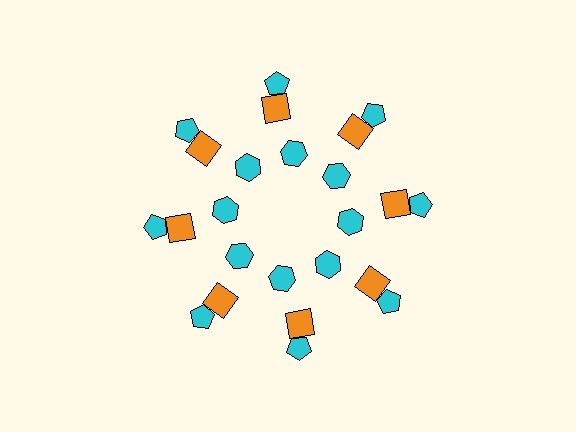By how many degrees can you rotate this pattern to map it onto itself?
The pattern maps onto itself every 45 degrees of rotation.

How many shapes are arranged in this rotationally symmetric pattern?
There are 24 shapes, arranged in 8 groups of 3.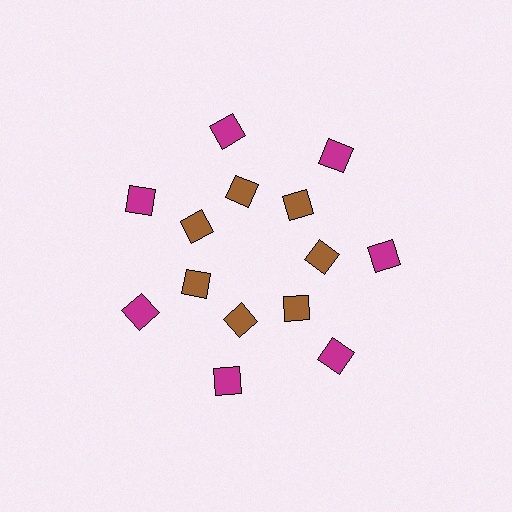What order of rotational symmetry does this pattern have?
This pattern has 7-fold rotational symmetry.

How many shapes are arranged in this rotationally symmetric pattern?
There are 14 shapes, arranged in 7 groups of 2.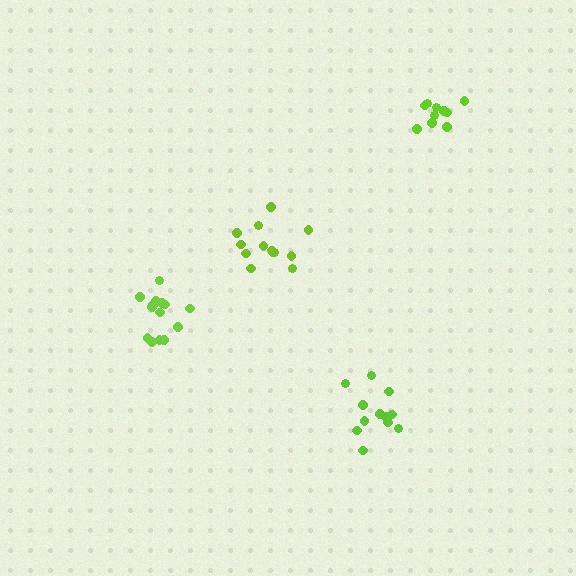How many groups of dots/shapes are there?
There are 4 groups.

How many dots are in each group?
Group 1: 13 dots, Group 2: 13 dots, Group 3: 14 dots, Group 4: 10 dots (50 total).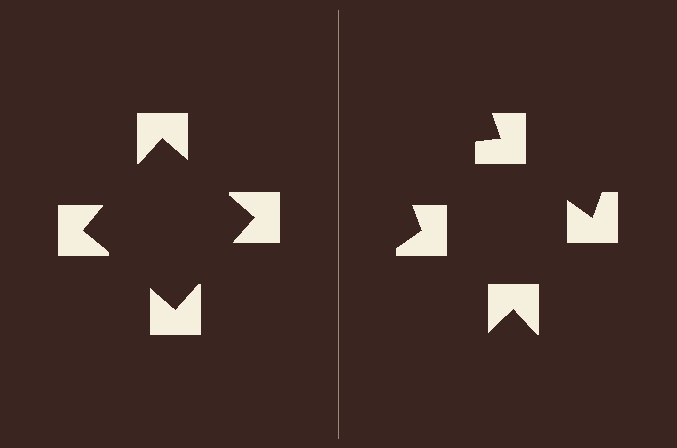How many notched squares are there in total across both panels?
8 — 4 on each side.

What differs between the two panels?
The notched squares are positioned identically on both sides; only the wedge orientations differ. On the left they align to a square; on the right they are misaligned.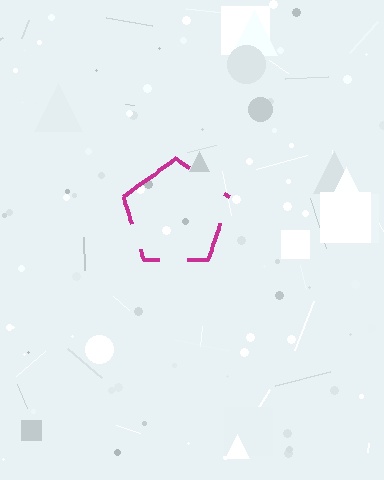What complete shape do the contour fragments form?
The contour fragments form a pentagon.